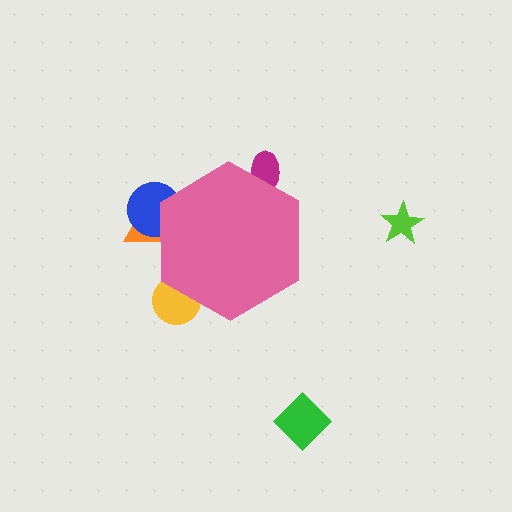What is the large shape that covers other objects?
A pink hexagon.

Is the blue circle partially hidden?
Yes, the blue circle is partially hidden behind the pink hexagon.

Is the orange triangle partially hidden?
Yes, the orange triangle is partially hidden behind the pink hexagon.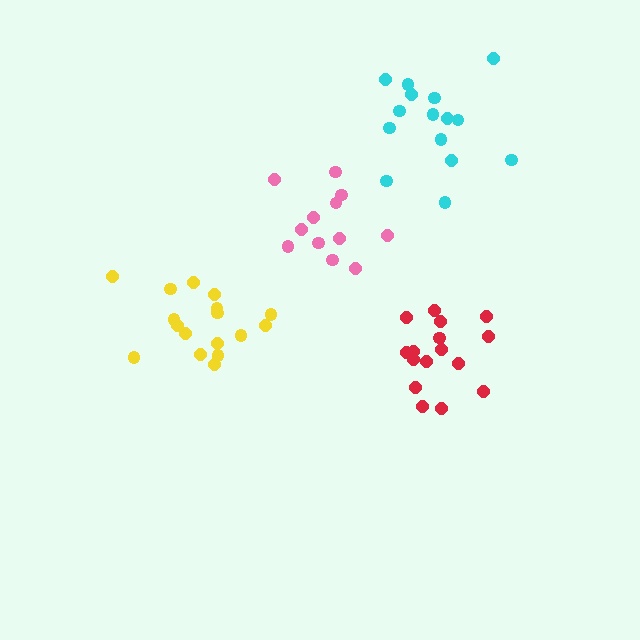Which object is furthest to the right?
The red cluster is rightmost.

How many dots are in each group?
Group 1: 16 dots, Group 2: 12 dots, Group 3: 17 dots, Group 4: 15 dots (60 total).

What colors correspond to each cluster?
The clusters are colored: red, pink, yellow, cyan.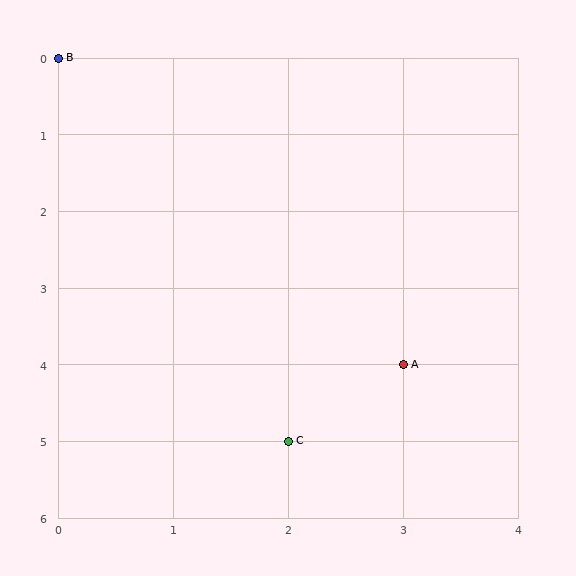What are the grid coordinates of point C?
Point C is at grid coordinates (2, 5).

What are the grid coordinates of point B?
Point B is at grid coordinates (0, 0).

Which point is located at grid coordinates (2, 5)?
Point C is at (2, 5).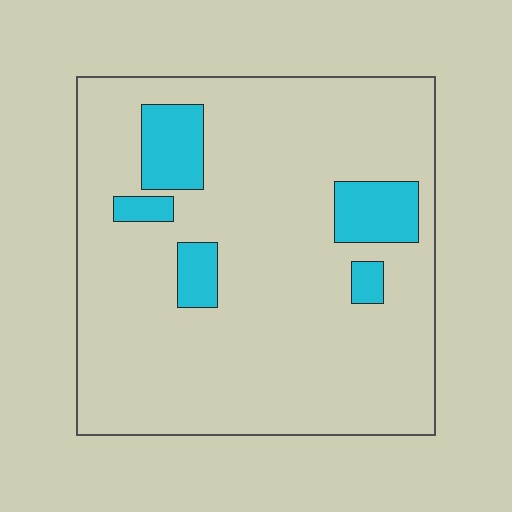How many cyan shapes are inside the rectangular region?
5.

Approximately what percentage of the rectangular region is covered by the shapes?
Approximately 15%.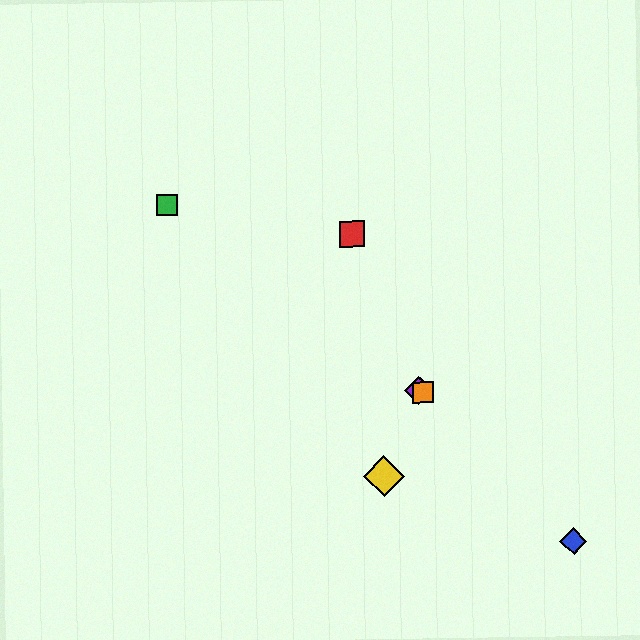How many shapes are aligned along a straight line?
3 shapes (the green square, the purple diamond, the orange square) are aligned along a straight line.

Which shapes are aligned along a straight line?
The green square, the purple diamond, the orange square are aligned along a straight line.